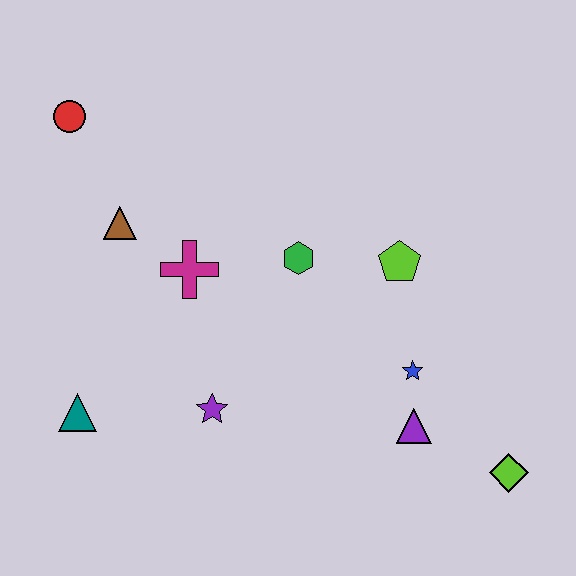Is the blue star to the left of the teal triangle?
No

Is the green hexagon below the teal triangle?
No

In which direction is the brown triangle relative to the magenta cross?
The brown triangle is to the left of the magenta cross.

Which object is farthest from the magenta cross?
The lime diamond is farthest from the magenta cross.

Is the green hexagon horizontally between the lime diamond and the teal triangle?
Yes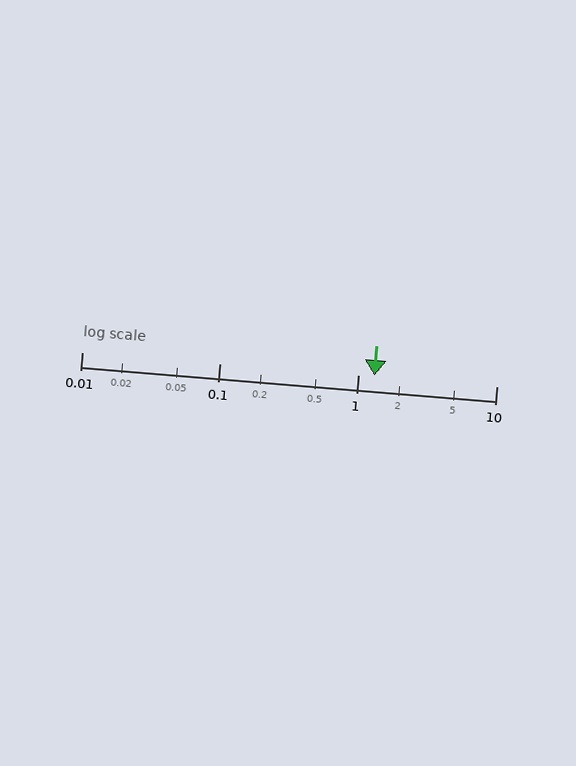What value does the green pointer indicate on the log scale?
The pointer indicates approximately 1.3.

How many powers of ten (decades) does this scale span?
The scale spans 3 decades, from 0.01 to 10.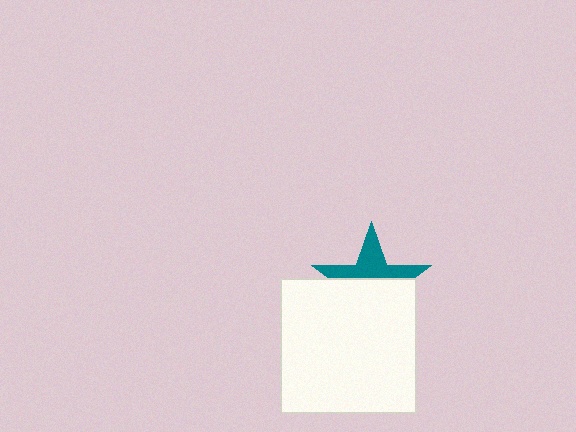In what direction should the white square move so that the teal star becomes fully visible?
The white square should move down. That is the shortest direction to clear the overlap and leave the teal star fully visible.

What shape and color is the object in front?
The object in front is a white square.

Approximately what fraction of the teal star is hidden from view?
Roughly 59% of the teal star is hidden behind the white square.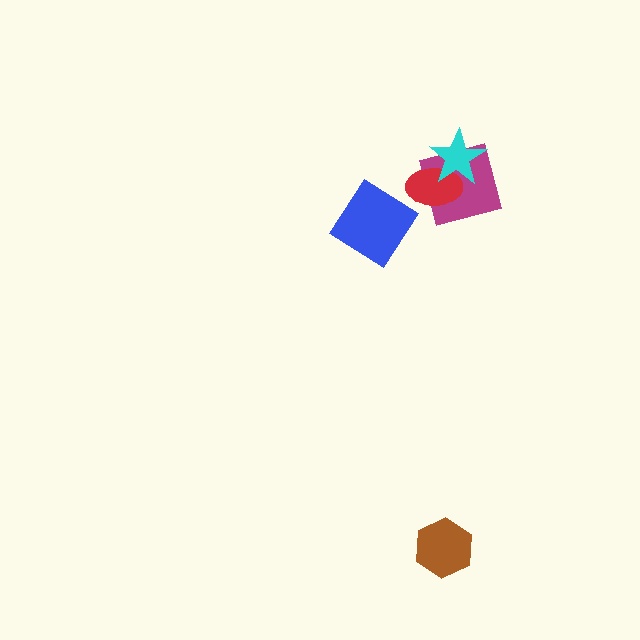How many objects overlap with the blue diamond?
0 objects overlap with the blue diamond.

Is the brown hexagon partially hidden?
No, no other shape covers it.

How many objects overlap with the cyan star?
2 objects overlap with the cyan star.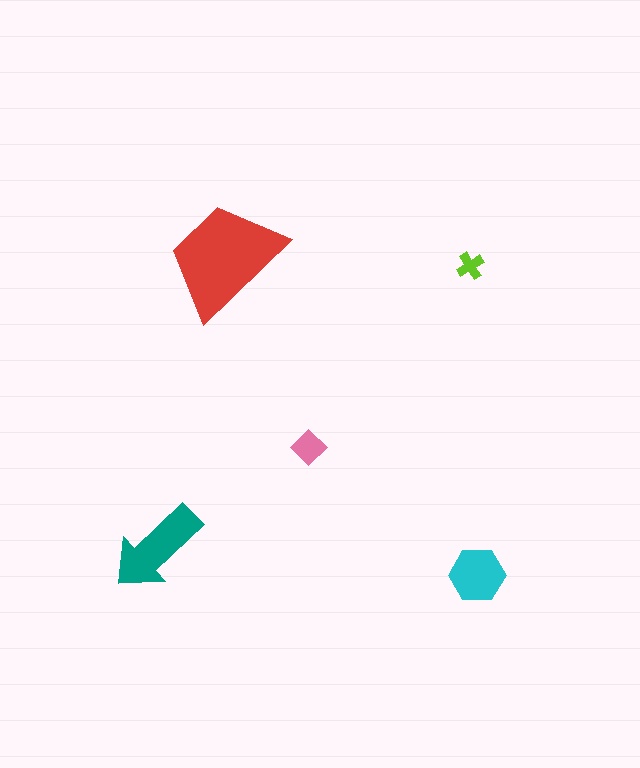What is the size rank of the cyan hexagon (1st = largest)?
3rd.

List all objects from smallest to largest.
The lime cross, the pink diamond, the cyan hexagon, the teal arrow, the red trapezoid.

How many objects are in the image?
There are 5 objects in the image.